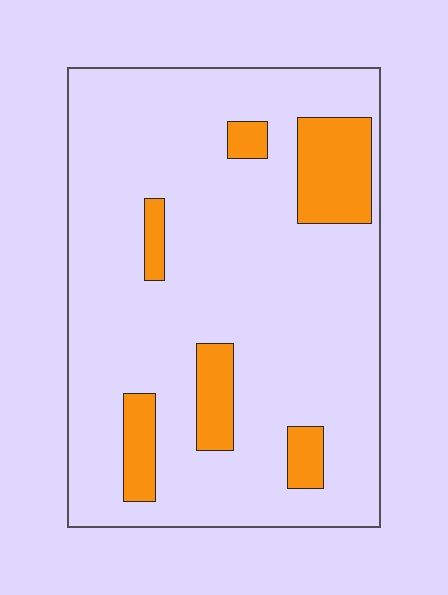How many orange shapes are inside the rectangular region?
6.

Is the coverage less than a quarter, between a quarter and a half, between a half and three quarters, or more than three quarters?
Less than a quarter.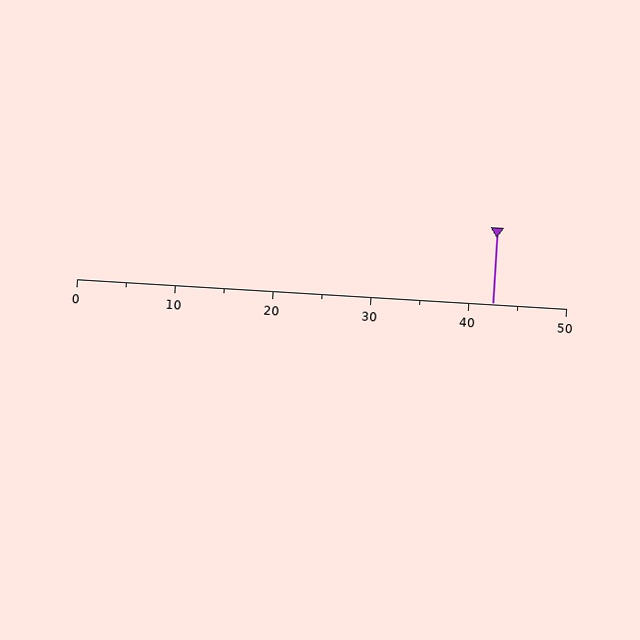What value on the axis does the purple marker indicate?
The marker indicates approximately 42.5.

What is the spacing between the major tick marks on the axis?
The major ticks are spaced 10 apart.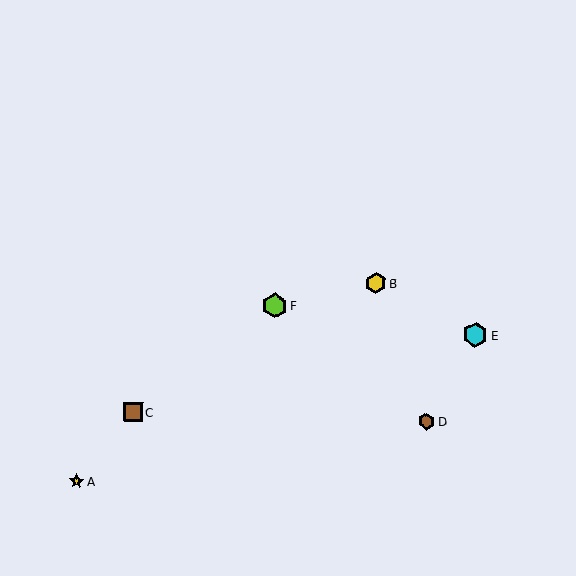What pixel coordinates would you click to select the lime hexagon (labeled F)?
Click at (275, 306) to select the lime hexagon F.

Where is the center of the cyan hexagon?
The center of the cyan hexagon is at (475, 335).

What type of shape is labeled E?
Shape E is a cyan hexagon.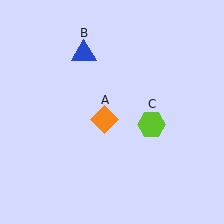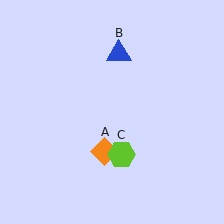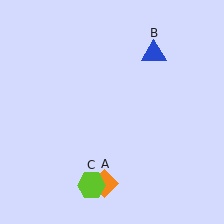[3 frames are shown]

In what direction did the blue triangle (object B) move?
The blue triangle (object B) moved right.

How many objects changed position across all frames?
3 objects changed position: orange diamond (object A), blue triangle (object B), lime hexagon (object C).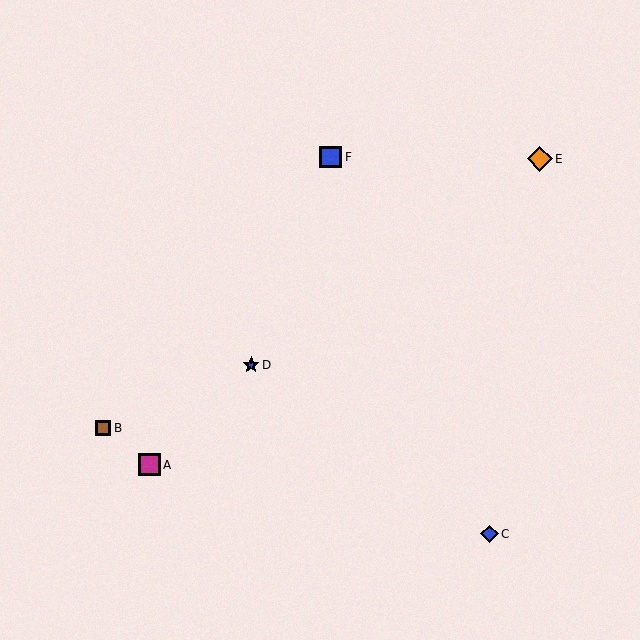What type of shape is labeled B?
Shape B is a brown square.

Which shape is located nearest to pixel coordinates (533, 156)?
The orange diamond (labeled E) at (540, 159) is nearest to that location.